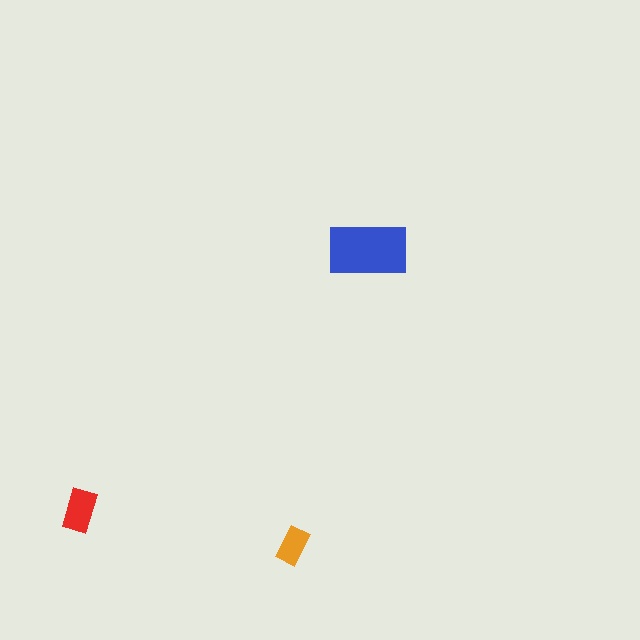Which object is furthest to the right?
The blue rectangle is rightmost.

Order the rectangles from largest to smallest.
the blue one, the red one, the orange one.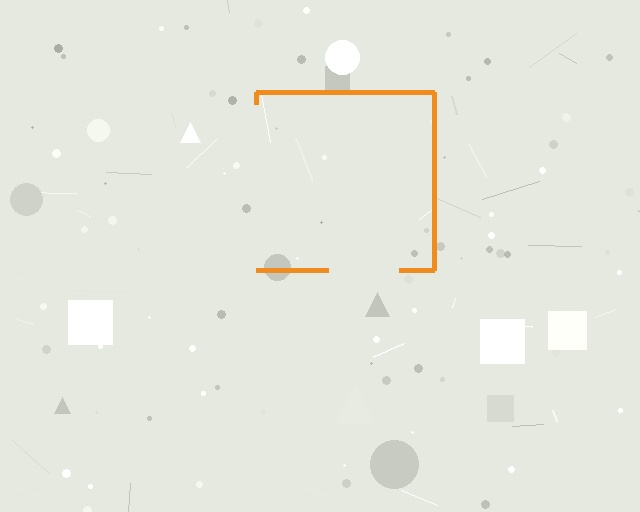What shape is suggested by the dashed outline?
The dashed outline suggests a square.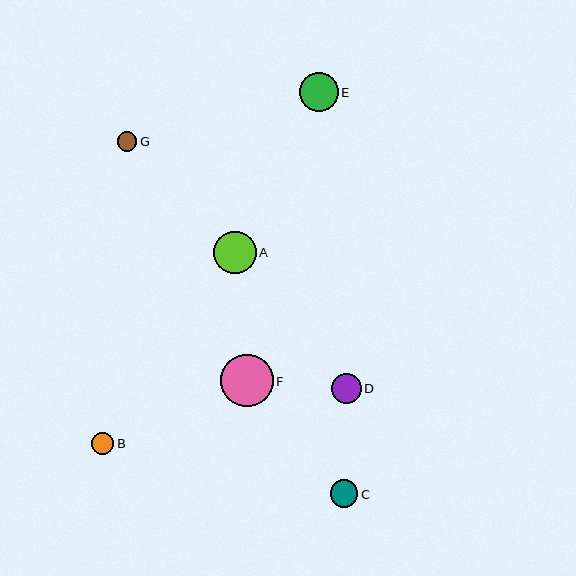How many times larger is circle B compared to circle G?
Circle B is approximately 1.2 times the size of circle G.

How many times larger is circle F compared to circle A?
Circle F is approximately 1.2 times the size of circle A.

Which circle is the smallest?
Circle G is the smallest with a size of approximately 19 pixels.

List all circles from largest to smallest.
From largest to smallest: F, A, E, D, C, B, G.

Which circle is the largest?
Circle F is the largest with a size of approximately 52 pixels.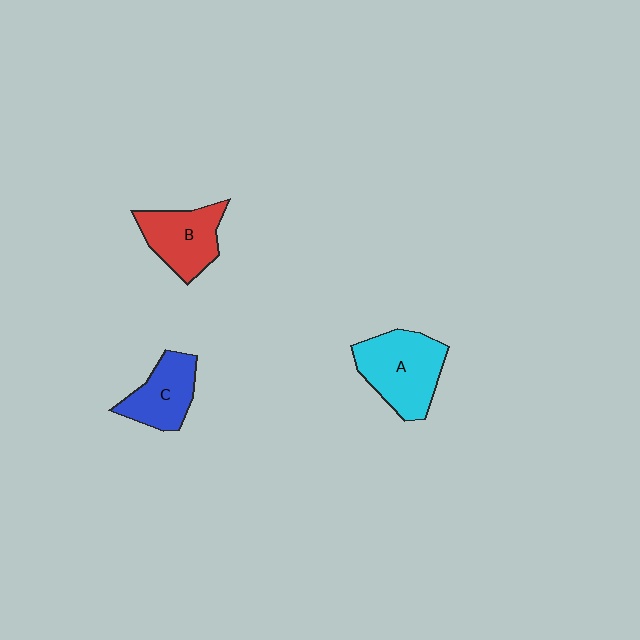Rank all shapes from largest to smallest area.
From largest to smallest: A (cyan), B (red), C (blue).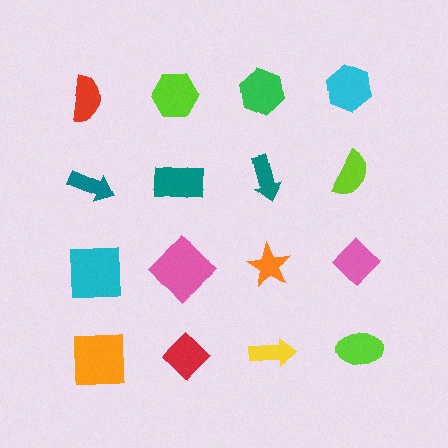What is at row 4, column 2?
A red diamond.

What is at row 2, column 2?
A teal rectangle.